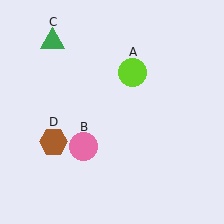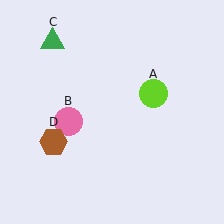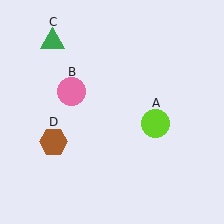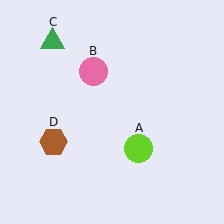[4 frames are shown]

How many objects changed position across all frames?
2 objects changed position: lime circle (object A), pink circle (object B).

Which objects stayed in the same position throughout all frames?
Green triangle (object C) and brown hexagon (object D) remained stationary.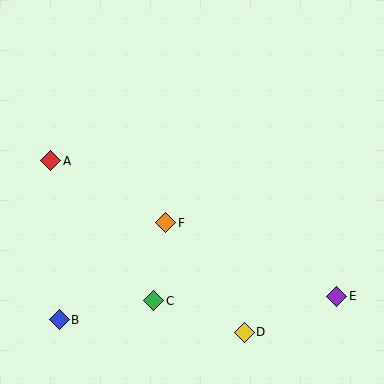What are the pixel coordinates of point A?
Point A is at (51, 161).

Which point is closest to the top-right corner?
Point E is closest to the top-right corner.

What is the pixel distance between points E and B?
The distance between E and B is 278 pixels.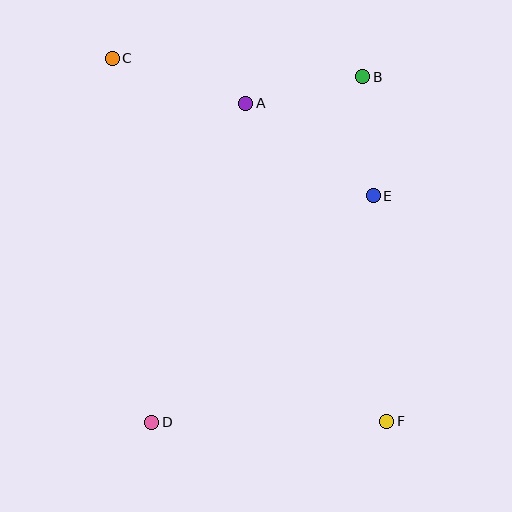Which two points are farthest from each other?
Points C and F are farthest from each other.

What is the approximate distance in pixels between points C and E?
The distance between C and E is approximately 295 pixels.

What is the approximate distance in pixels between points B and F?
The distance between B and F is approximately 345 pixels.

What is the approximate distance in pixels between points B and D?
The distance between B and D is approximately 405 pixels.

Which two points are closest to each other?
Points B and E are closest to each other.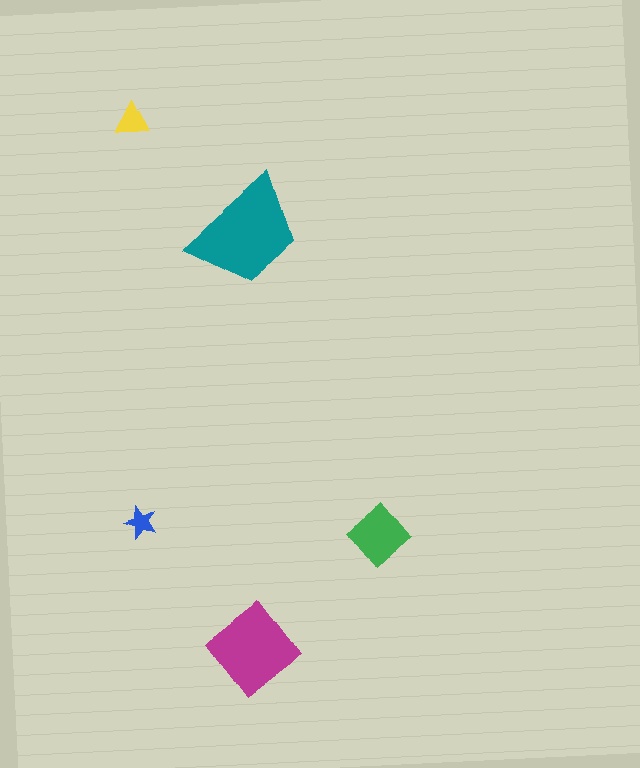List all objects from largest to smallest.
The teal trapezoid, the magenta diamond, the green diamond, the yellow triangle, the blue star.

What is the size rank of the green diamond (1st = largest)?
3rd.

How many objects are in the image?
There are 5 objects in the image.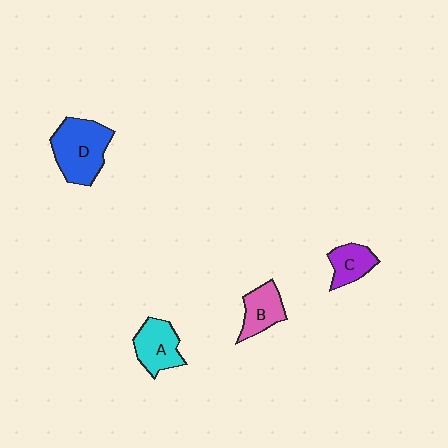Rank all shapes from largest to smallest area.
From largest to smallest: D (blue), A (cyan), B (pink), C (purple).